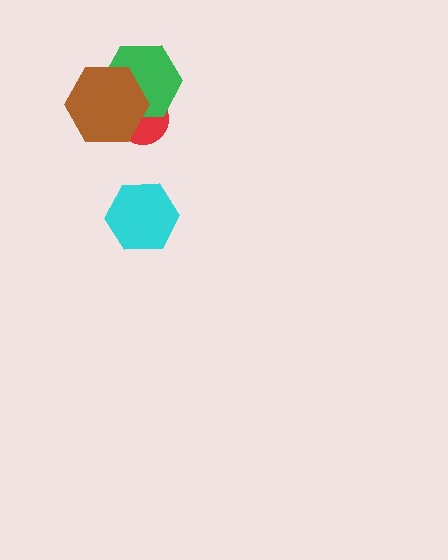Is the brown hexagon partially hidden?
No, no other shape covers it.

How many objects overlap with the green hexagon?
2 objects overlap with the green hexagon.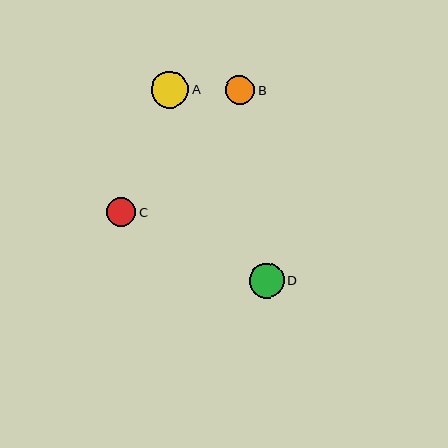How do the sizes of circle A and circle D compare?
Circle A and circle D are approximately the same size.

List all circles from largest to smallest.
From largest to smallest: A, D, C, B.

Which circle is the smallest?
Circle B is the smallest with a size of approximately 29 pixels.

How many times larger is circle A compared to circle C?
Circle A is approximately 1.3 times the size of circle C.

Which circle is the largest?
Circle A is the largest with a size of approximately 38 pixels.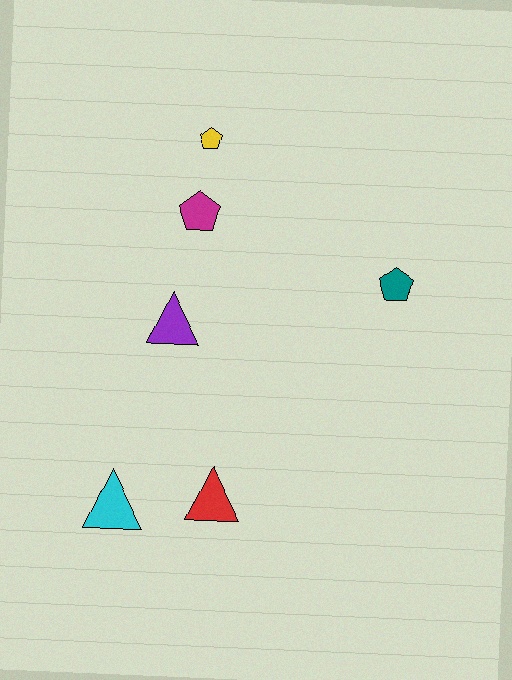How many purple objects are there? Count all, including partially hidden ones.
There is 1 purple object.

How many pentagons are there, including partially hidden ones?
There are 3 pentagons.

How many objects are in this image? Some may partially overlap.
There are 6 objects.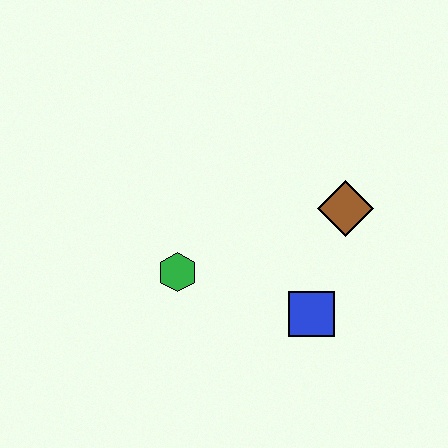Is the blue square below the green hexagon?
Yes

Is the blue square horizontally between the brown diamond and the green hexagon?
Yes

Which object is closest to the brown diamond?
The blue square is closest to the brown diamond.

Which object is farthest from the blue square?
The green hexagon is farthest from the blue square.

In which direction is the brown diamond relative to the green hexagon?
The brown diamond is to the right of the green hexagon.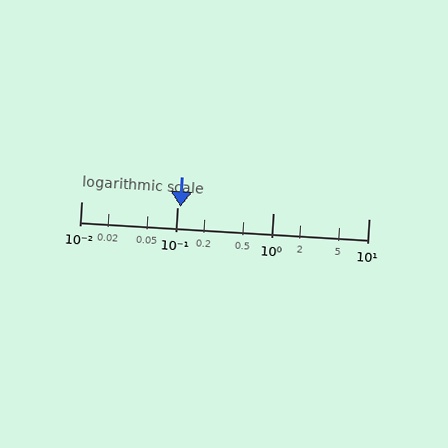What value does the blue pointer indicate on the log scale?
The pointer indicates approximately 0.11.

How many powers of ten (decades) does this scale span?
The scale spans 3 decades, from 0.01 to 10.